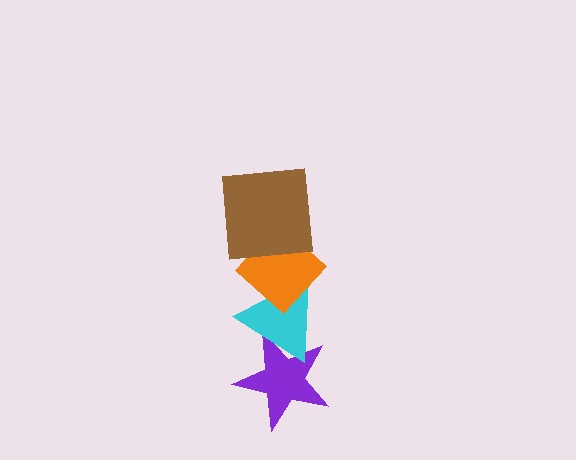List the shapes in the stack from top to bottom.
From top to bottom: the brown square, the orange diamond, the cyan triangle, the purple star.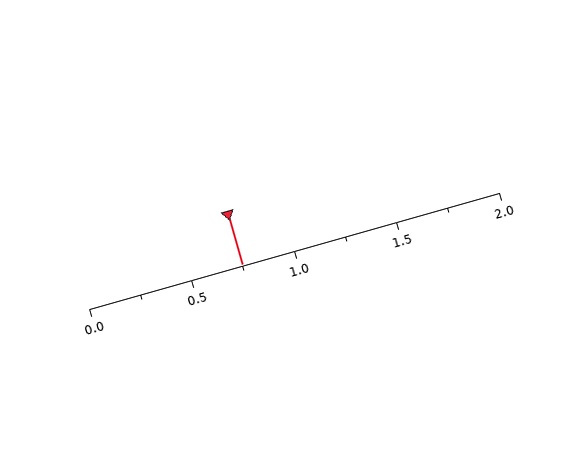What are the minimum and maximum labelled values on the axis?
The axis runs from 0.0 to 2.0.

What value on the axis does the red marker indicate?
The marker indicates approximately 0.75.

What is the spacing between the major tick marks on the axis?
The major ticks are spaced 0.5 apart.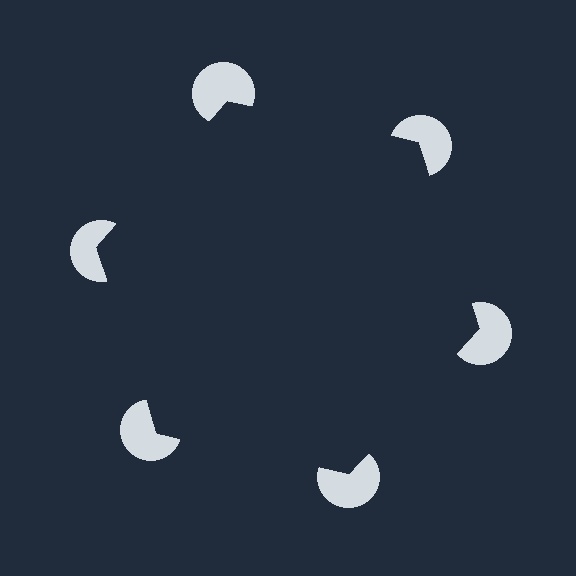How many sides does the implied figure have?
6 sides.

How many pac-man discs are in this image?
There are 6 — one at each vertex of the illusory hexagon.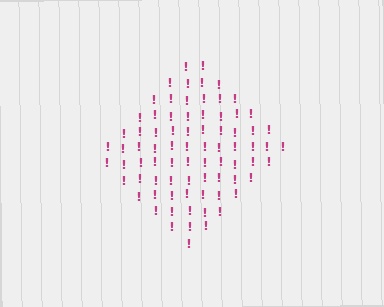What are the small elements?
The small elements are exclamation marks.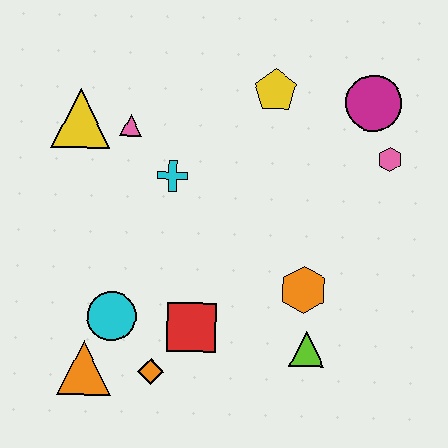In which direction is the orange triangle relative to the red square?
The orange triangle is to the left of the red square.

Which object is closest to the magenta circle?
The pink hexagon is closest to the magenta circle.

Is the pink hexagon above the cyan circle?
Yes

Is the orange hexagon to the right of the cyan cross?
Yes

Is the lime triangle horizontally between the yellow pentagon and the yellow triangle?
No